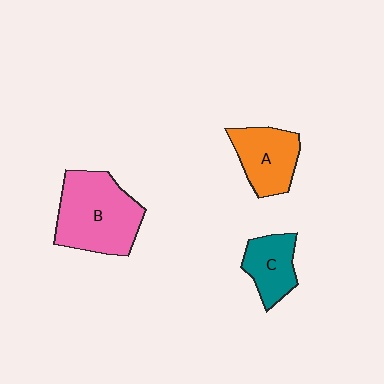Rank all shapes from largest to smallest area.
From largest to smallest: B (pink), A (orange), C (teal).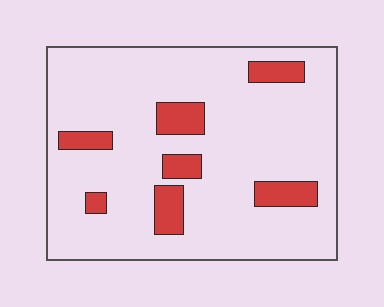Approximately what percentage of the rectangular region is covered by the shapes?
Approximately 15%.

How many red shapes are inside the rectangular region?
7.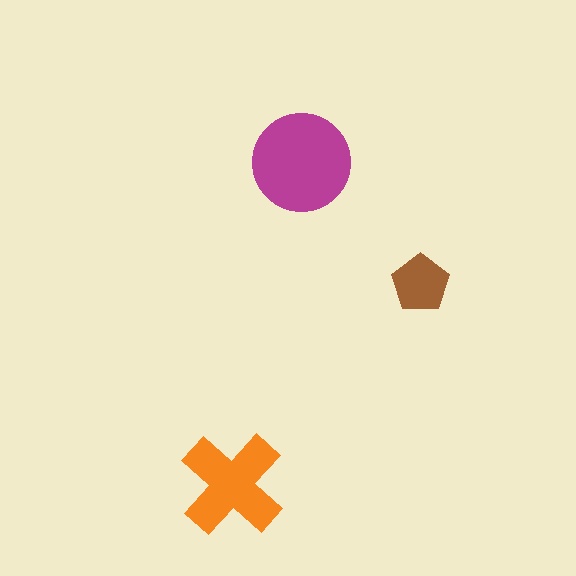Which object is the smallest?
The brown pentagon.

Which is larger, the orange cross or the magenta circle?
The magenta circle.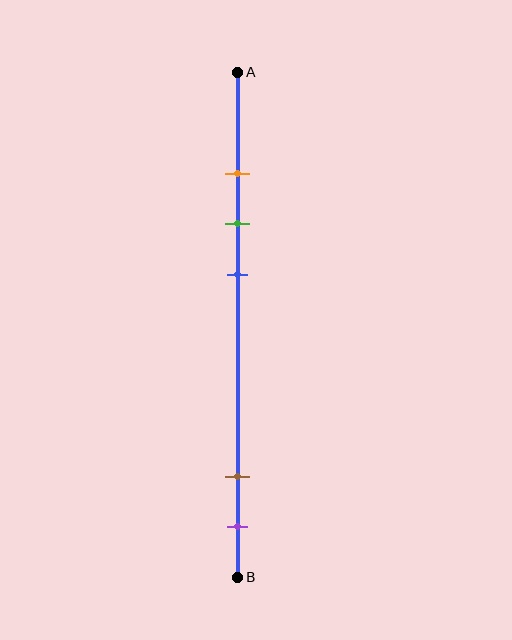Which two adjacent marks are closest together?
The orange and green marks are the closest adjacent pair.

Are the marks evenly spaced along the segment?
No, the marks are not evenly spaced.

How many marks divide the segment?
There are 5 marks dividing the segment.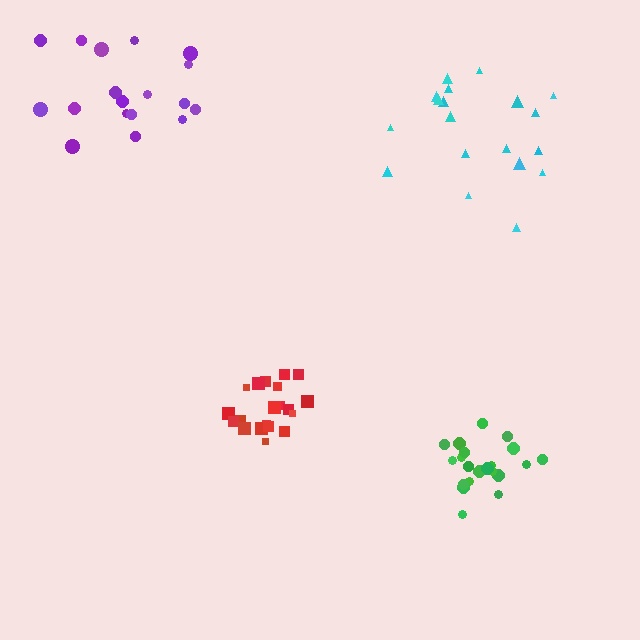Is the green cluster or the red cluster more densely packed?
Red.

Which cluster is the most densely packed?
Red.